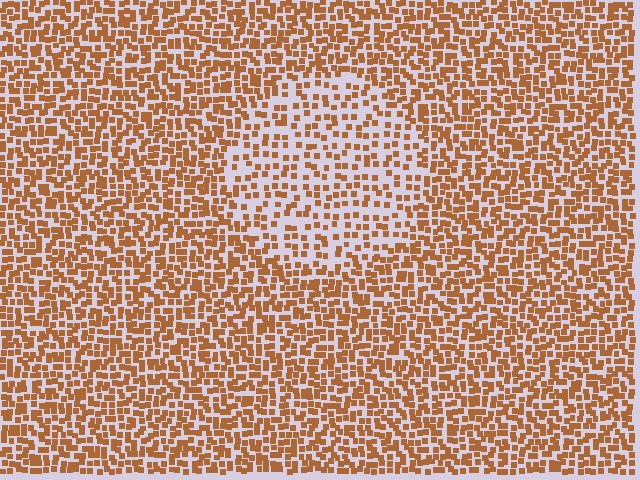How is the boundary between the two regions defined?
The boundary is defined by a change in element density (approximately 1.9x ratio). All elements are the same color, size, and shape.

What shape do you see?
I see a circle.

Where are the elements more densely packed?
The elements are more densely packed outside the circle boundary.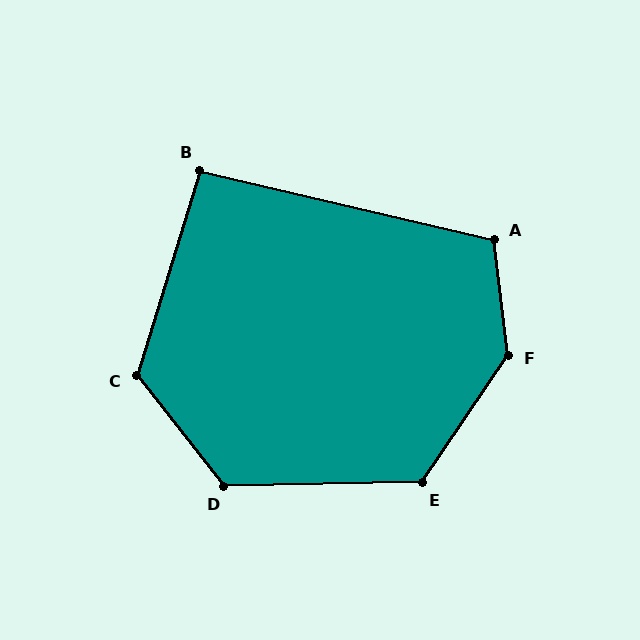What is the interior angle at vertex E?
Approximately 125 degrees (obtuse).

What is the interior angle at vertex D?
Approximately 127 degrees (obtuse).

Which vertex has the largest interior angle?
F, at approximately 139 degrees.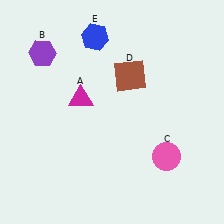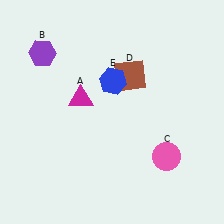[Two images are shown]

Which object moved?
The blue hexagon (E) moved down.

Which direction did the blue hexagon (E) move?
The blue hexagon (E) moved down.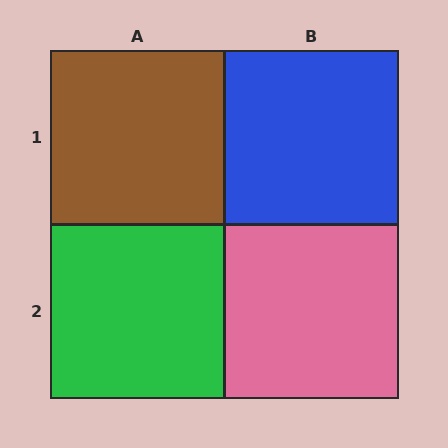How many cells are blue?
1 cell is blue.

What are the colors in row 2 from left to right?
Green, pink.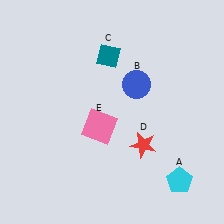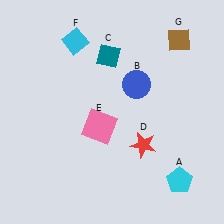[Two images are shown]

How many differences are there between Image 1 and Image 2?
There are 2 differences between the two images.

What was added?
A cyan diamond (F), a brown diamond (G) were added in Image 2.